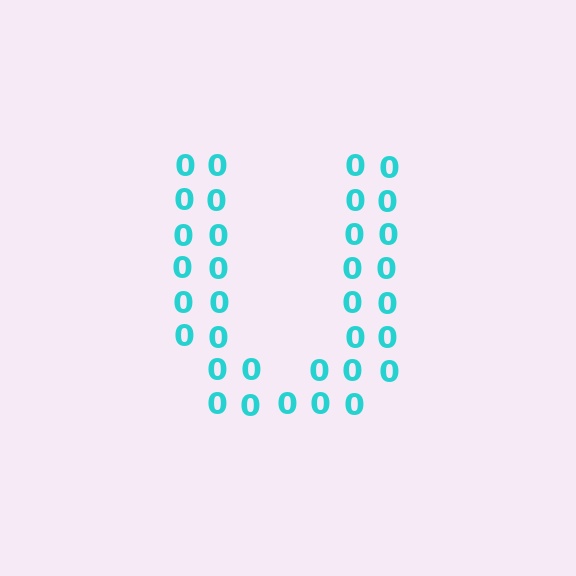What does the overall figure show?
The overall figure shows the letter U.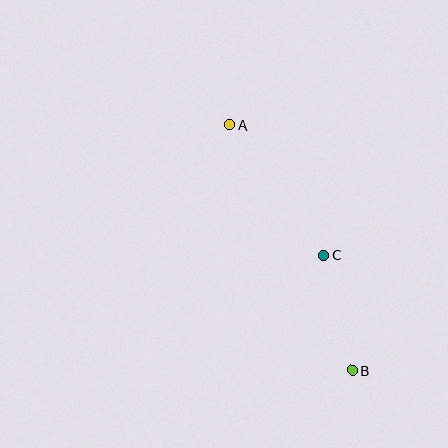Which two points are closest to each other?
Points B and C are closest to each other.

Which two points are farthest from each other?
Points A and B are farthest from each other.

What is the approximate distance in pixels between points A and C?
The distance between A and C is approximately 161 pixels.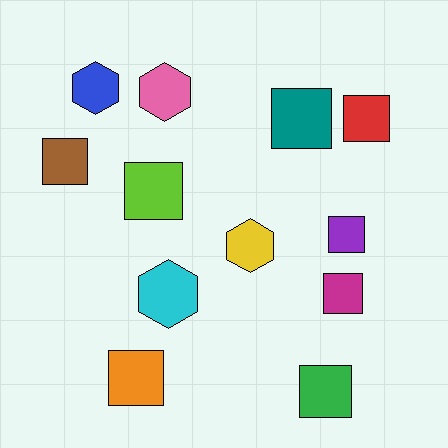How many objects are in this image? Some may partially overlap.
There are 12 objects.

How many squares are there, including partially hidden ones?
There are 8 squares.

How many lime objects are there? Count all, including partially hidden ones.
There is 1 lime object.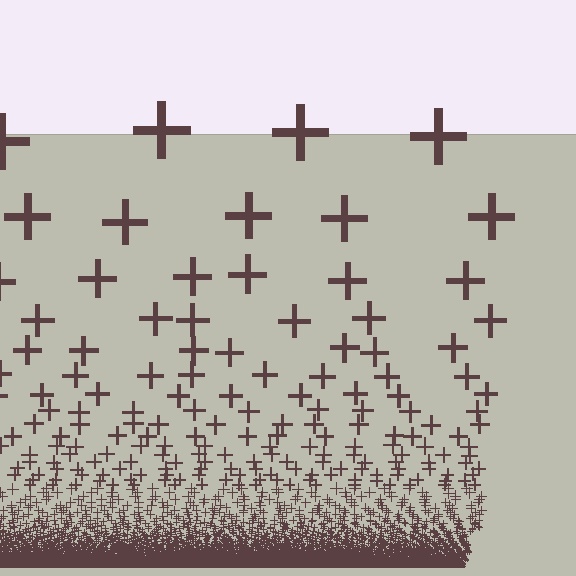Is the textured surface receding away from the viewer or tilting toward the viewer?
The surface appears to tilt toward the viewer. Texture elements get larger and sparser toward the top.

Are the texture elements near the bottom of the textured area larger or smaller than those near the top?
Smaller. The gradient is inverted — elements near the bottom are smaller and denser.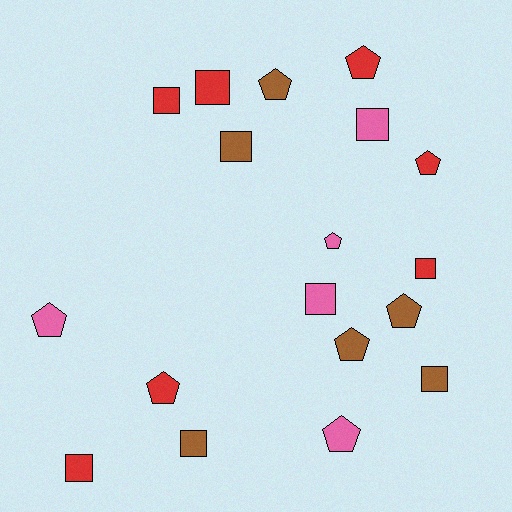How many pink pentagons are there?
There are 3 pink pentagons.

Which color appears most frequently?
Red, with 7 objects.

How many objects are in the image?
There are 18 objects.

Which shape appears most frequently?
Square, with 9 objects.